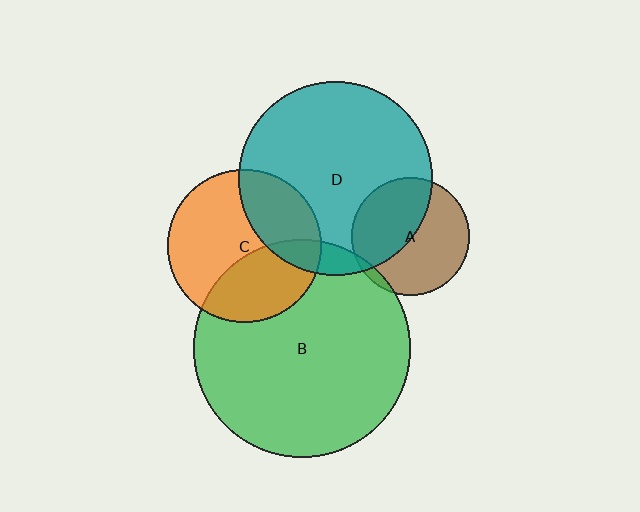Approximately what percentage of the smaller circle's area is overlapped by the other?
Approximately 5%.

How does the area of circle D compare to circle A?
Approximately 2.7 times.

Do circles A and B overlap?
Yes.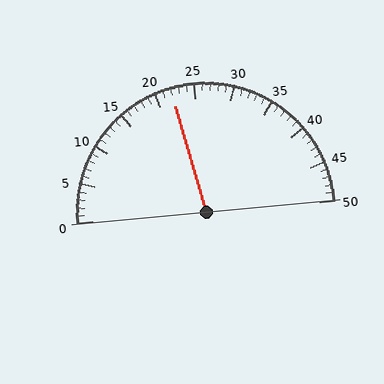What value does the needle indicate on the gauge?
The needle indicates approximately 22.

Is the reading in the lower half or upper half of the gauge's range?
The reading is in the lower half of the range (0 to 50).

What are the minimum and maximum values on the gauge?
The gauge ranges from 0 to 50.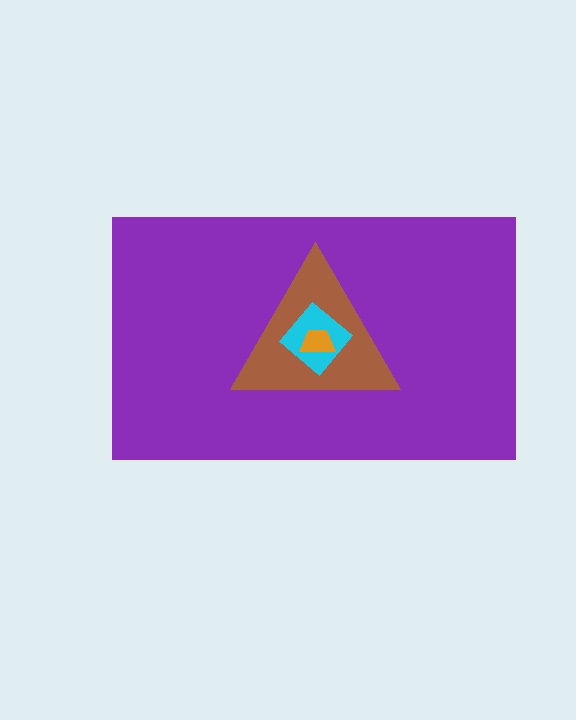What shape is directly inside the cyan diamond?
The orange trapezoid.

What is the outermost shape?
The purple rectangle.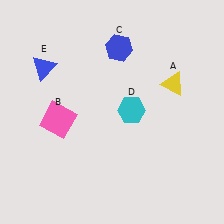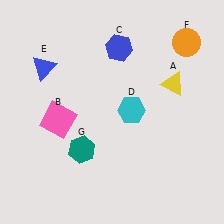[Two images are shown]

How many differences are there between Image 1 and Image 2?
There are 2 differences between the two images.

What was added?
An orange circle (F), a teal hexagon (G) were added in Image 2.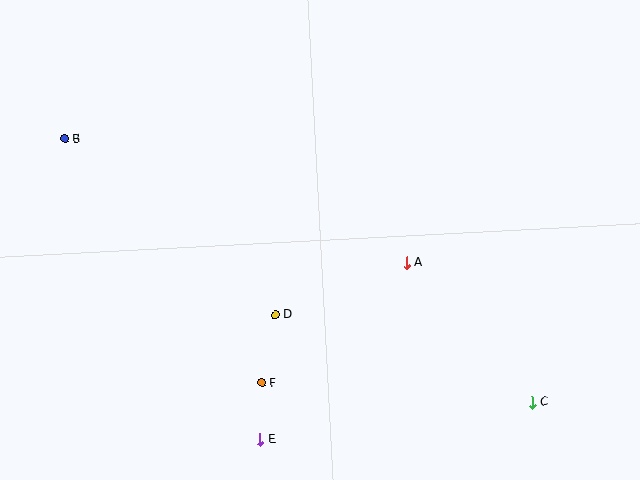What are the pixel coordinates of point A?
Point A is at (406, 263).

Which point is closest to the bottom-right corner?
Point C is closest to the bottom-right corner.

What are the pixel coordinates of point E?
Point E is at (260, 439).